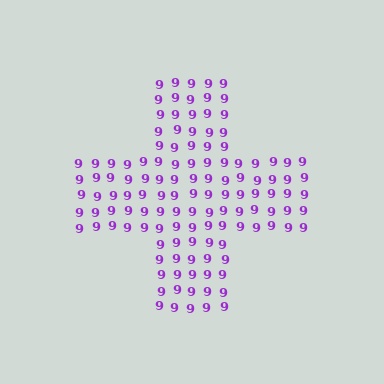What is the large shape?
The large shape is a cross.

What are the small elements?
The small elements are digit 9's.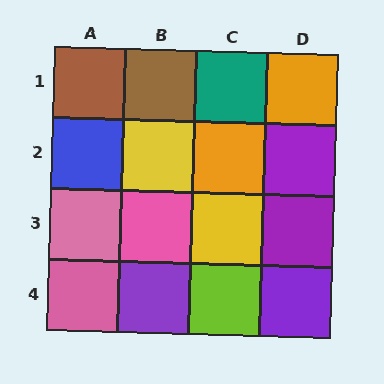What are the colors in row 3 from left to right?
Pink, pink, yellow, purple.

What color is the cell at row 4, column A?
Pink.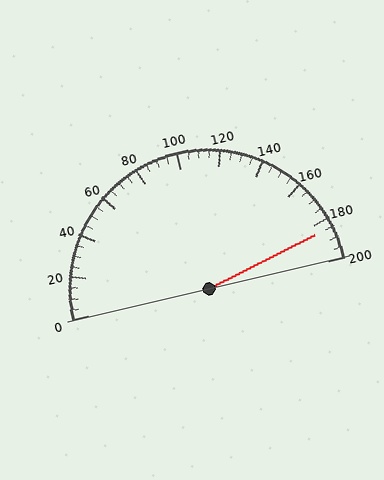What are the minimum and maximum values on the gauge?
The gauge ranges from 0 to 200.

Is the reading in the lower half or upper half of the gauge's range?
The reading is in the upper half of the range (0 to 200).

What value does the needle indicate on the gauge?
The needle indicates approximately 185.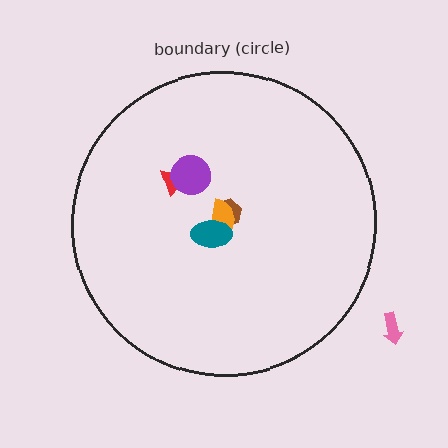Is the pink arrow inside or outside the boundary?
Outside.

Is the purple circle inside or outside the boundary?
Inside.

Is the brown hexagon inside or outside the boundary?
Inside.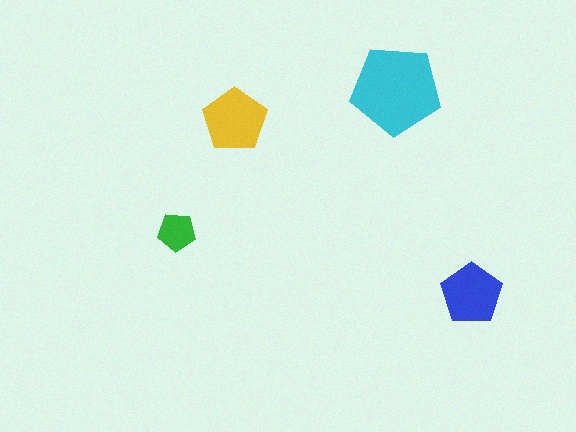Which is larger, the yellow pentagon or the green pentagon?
The yellow one.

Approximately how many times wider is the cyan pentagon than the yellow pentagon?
About 1.5 times wider.